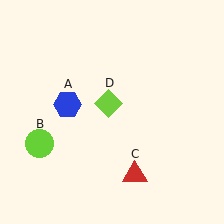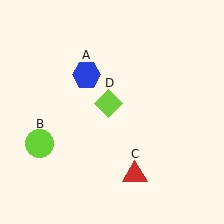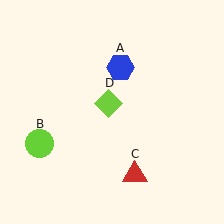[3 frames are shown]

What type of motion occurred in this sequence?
The blue hexagon (object A) rotated clockwise around the center of the scene.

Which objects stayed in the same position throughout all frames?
Lime circle (object B) and red triangle (object C) and lime diamond (object D) remained stationary.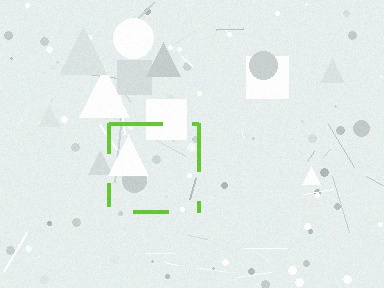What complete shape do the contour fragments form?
The contour fragments form a square.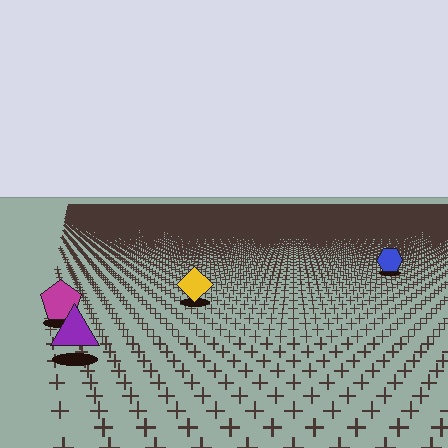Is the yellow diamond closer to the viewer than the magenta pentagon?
No. The magenta pentagon is closer — you can tell from the texture gradient: the ground texture is coarser near it.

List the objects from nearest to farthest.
From nearest to farthest: the purple triangle, the magenta pentagon, the yellow diamond, the blue hexagon.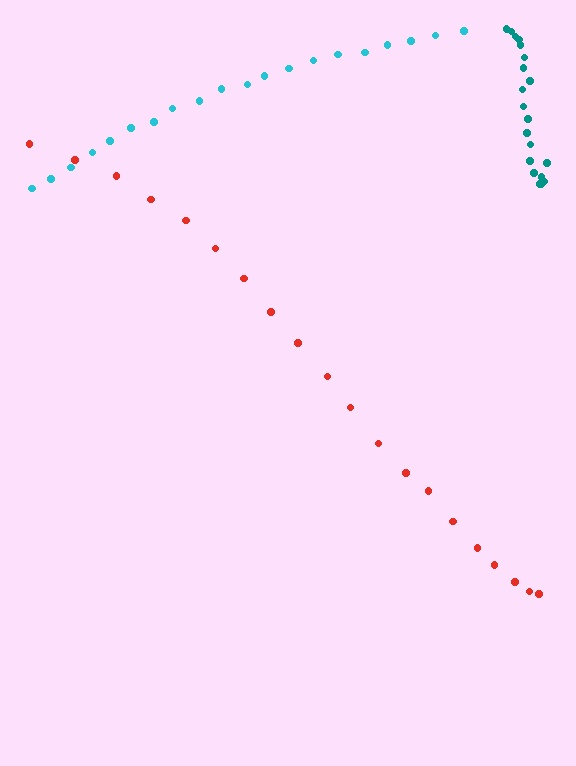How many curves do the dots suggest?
There are 3 distinct paths.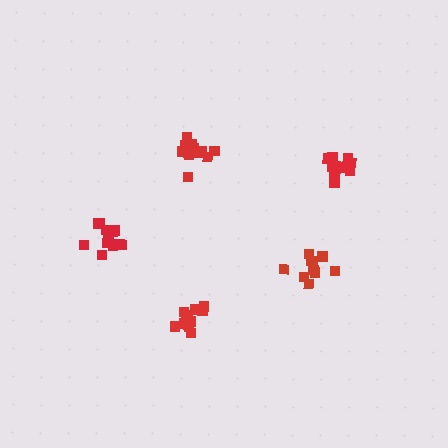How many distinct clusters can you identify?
There are 5 distinct clusters.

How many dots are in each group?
Group 1: 12 dots, Group 2: 14 dots, Group 3: 13 dots, Group 4: 14 dots, Group 5: 10 dots (63 total).